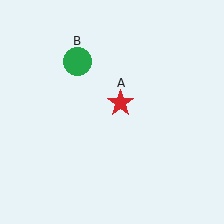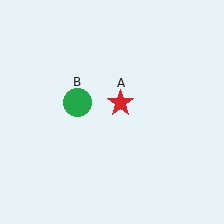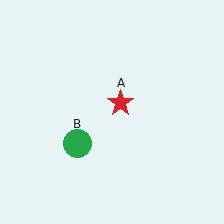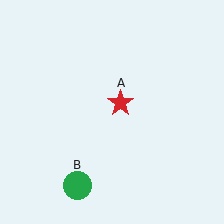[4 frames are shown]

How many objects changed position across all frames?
1 object changed position: green circle (object B).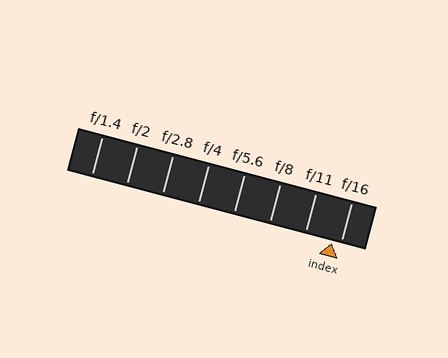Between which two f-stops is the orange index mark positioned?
The index mark is between f/11 and f/16.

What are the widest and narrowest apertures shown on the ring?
The widest aperture shown is f/1.4 and the narrowest is f/16.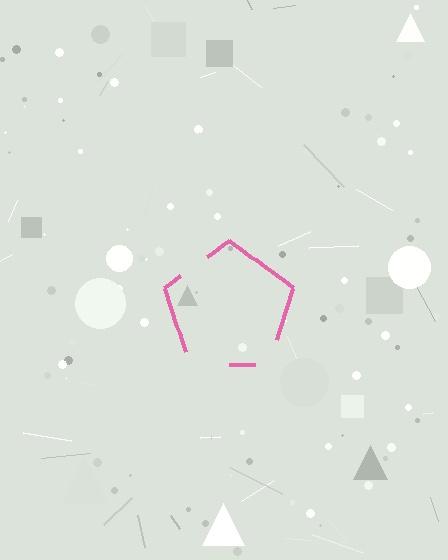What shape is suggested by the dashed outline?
The dashed outline suggests a pentagon.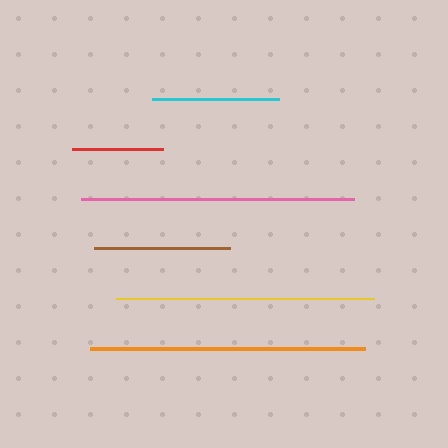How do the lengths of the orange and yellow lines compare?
The orange and yellow lines are approximately the same length.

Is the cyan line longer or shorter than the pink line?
The pink line is longer than the cyan line.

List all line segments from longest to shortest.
From longest to shortest: orange, pink, yellow, brown, cyan, red.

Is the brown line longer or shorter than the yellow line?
The yellow line is longer than the brown line.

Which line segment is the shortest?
The red line is the shortest at approximately 92 pixels.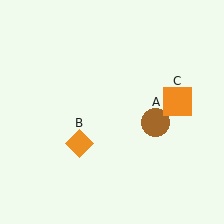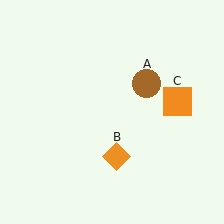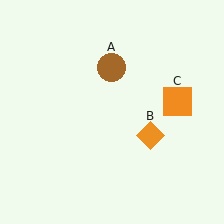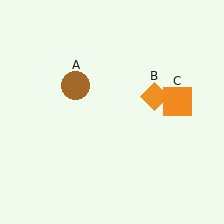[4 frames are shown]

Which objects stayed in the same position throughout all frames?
Orange square (object C) remained stationary.